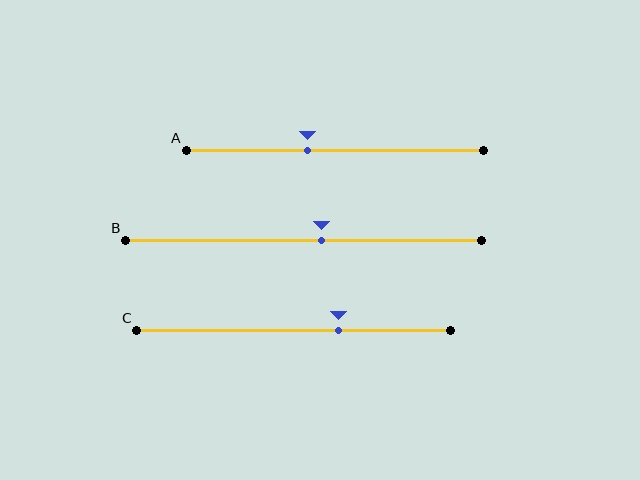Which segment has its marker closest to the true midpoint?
Segment B has its marker closest to the true midpoint.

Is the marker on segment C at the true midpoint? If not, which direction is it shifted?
No, the marker on segment C is shifted to the right by about 14% of the segment length.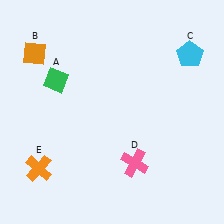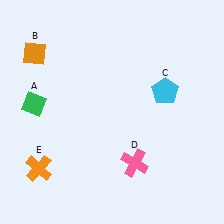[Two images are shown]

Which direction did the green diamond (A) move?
The green diamond (A) moved down.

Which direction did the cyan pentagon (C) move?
The cyan pentagon (C) moved down.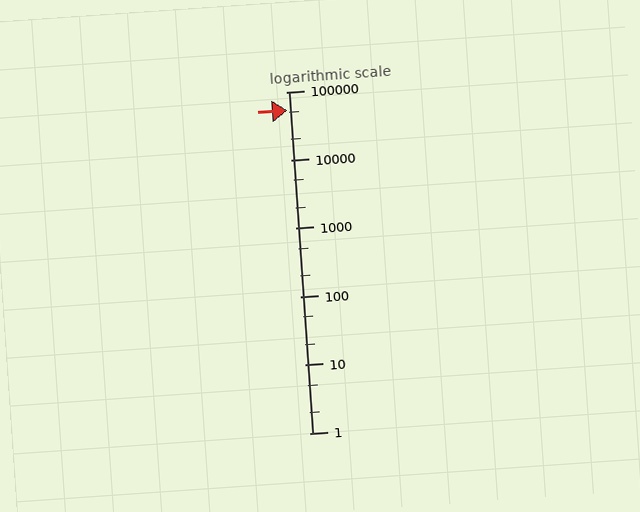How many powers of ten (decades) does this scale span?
The scale spans 5 decades, from 1 to 100000.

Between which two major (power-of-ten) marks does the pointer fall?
The pointer is between 10000 and 100000.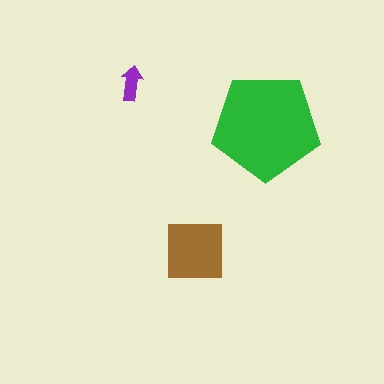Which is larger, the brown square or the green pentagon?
The green pentagon.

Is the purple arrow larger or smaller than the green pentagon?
Smaller.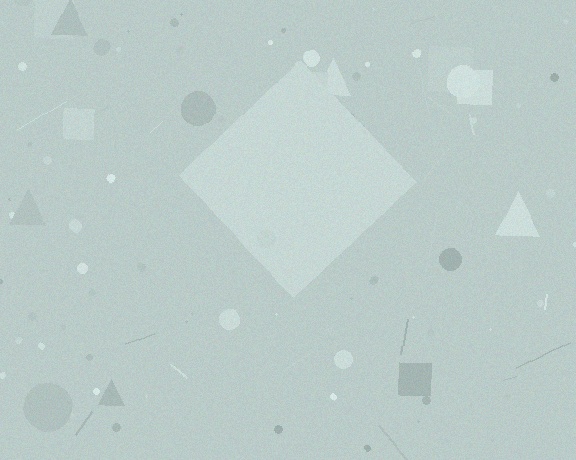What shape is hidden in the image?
A diamond is hidden in the image.